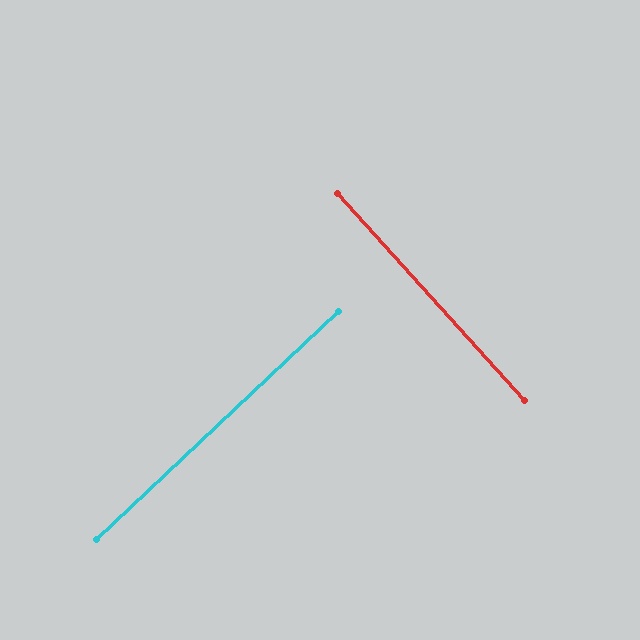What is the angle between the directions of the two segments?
Approximately 89 degrees.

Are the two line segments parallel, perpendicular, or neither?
Perpendicular — they meet at approximately 89°.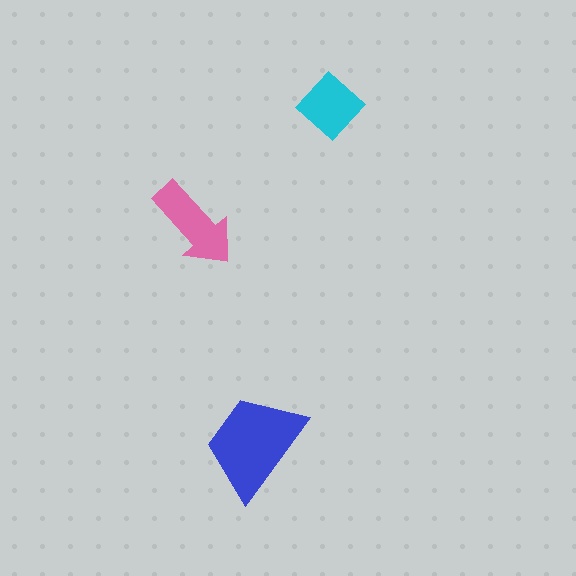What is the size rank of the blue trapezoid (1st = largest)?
1st.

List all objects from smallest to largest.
The cyan diamond, the pink arrow, the blue trapezoid.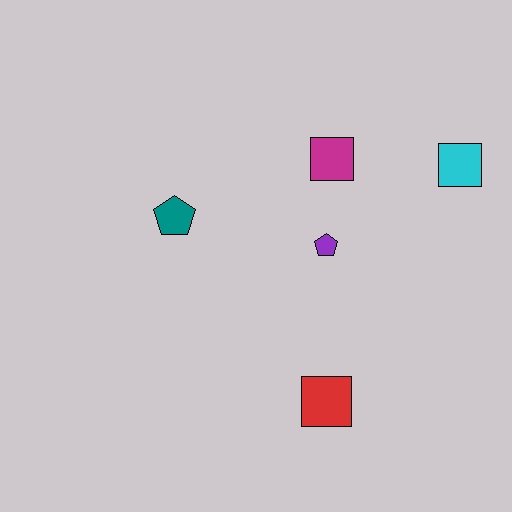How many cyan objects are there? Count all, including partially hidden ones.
There is 1 cyan object.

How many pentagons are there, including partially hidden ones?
There are 2 pentagons.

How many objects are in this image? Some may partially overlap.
There are 5 objects.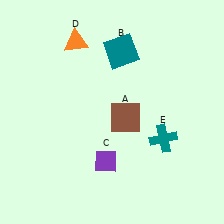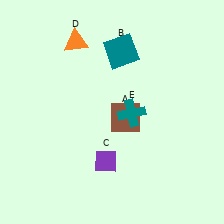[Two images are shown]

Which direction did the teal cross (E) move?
The teal cross (E) moved left.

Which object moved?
The teal cross (E) moved left.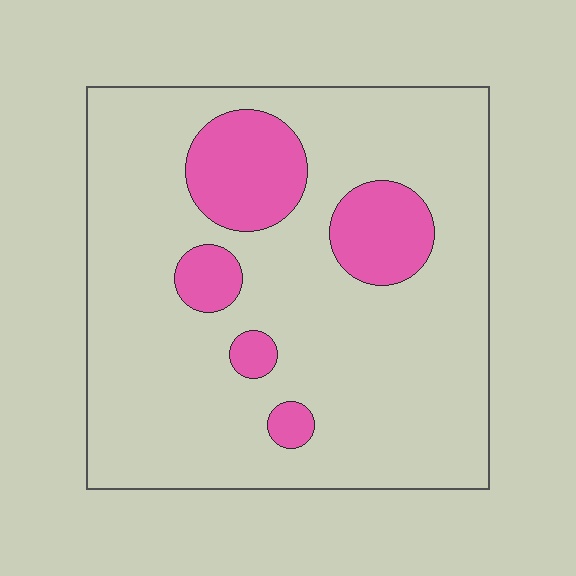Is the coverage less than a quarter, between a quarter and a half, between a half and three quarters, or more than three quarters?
Less than a quarter.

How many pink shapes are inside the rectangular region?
5.